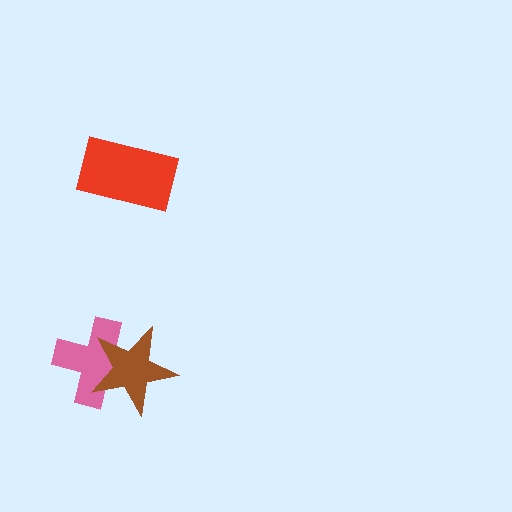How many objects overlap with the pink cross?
1 object overlaps with the pink cross.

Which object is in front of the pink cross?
The brown star is in front of the pink cross.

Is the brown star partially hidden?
No, no other shape covers it.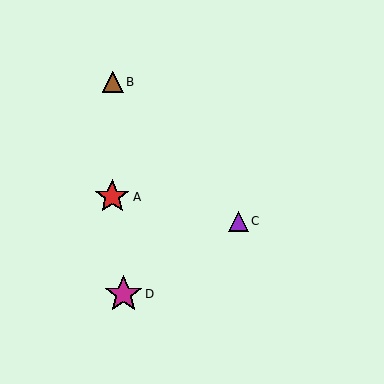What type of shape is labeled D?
Shape D is a magenta star.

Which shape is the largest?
The magenta star (labeled D) is the largest.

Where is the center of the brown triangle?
The center of the brown triangle is at (113, 82).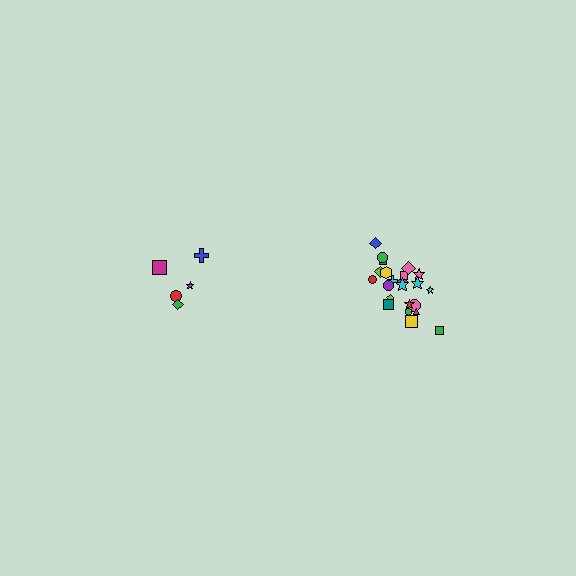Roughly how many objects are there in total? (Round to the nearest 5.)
Roughly 30 objects in total.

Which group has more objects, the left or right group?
The right group.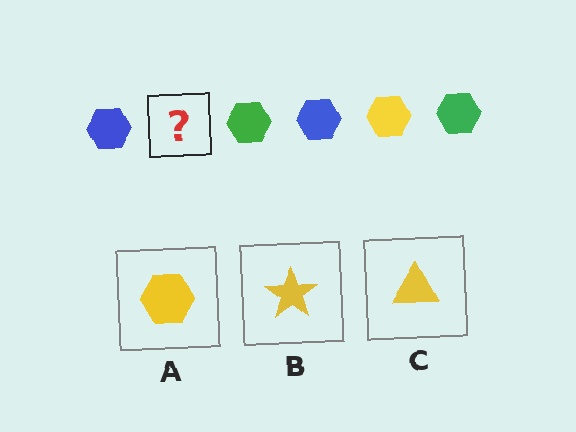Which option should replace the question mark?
Option A.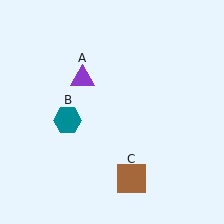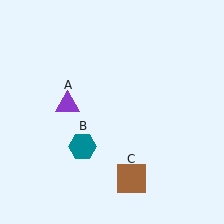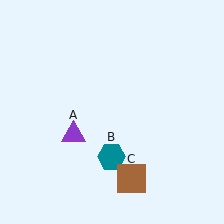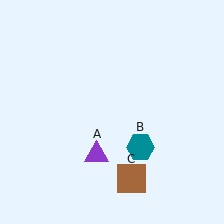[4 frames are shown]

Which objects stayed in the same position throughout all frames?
Brown square (object C) remained stationary.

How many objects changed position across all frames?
2 objects changed position: purple triangle (object A), teal hexagon (object B).